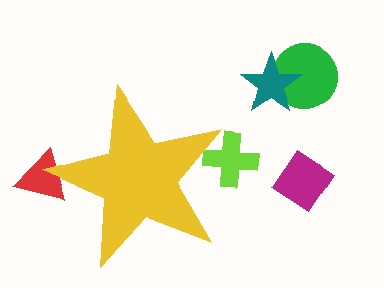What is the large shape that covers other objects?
A yellow star.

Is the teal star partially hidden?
No, the teal star is fully visible.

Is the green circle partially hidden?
No, the green circle is fully visible.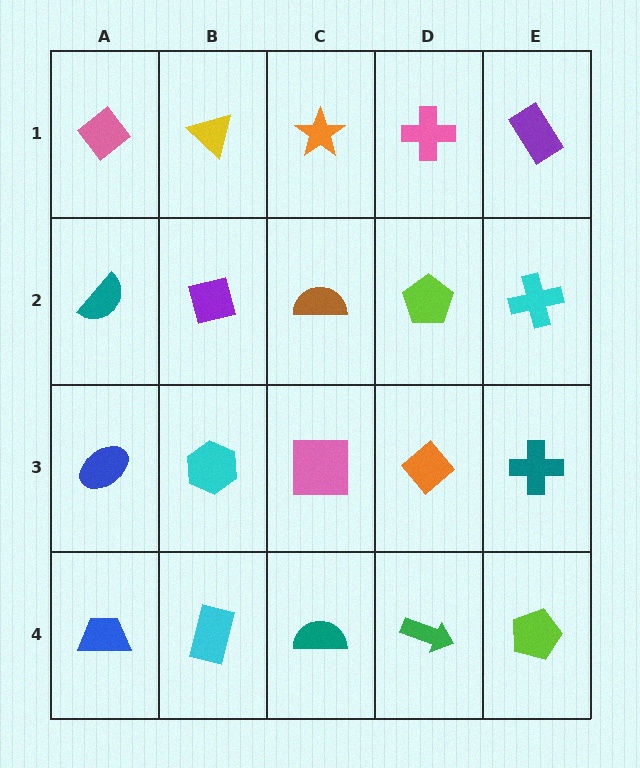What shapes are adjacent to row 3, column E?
A cyan cross (row 2, column E), a lime pentagon (row 4, column E), an orange diamond (row 3, column D).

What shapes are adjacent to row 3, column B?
A purple square (row 2, column B), a cyan rectangle (row 4, column B), a blue ellipse (row 3, column A), a pink square (row 3, column C).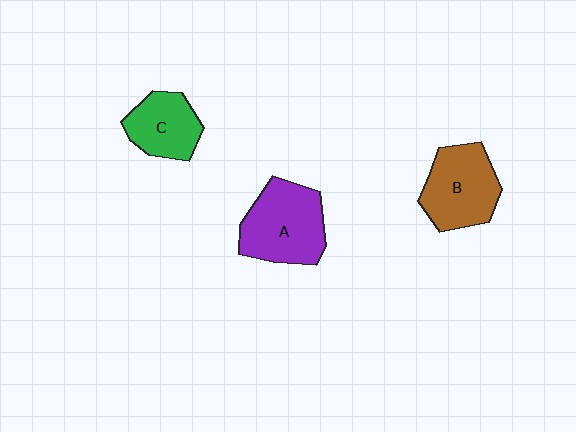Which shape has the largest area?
Shape A (purple).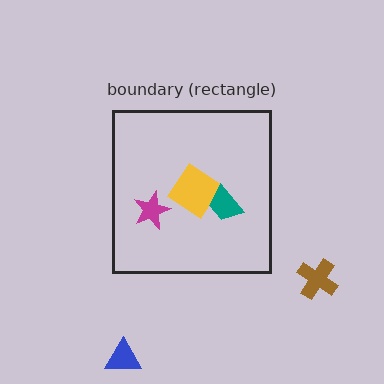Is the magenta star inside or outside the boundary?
Inside.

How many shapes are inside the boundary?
3 inside, 2 outside.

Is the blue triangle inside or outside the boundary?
Outside.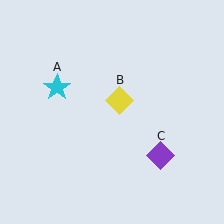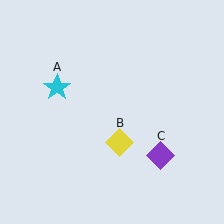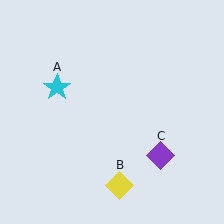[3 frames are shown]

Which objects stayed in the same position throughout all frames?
Cyan star (object A) and purple diamond (object C) remained stationary.